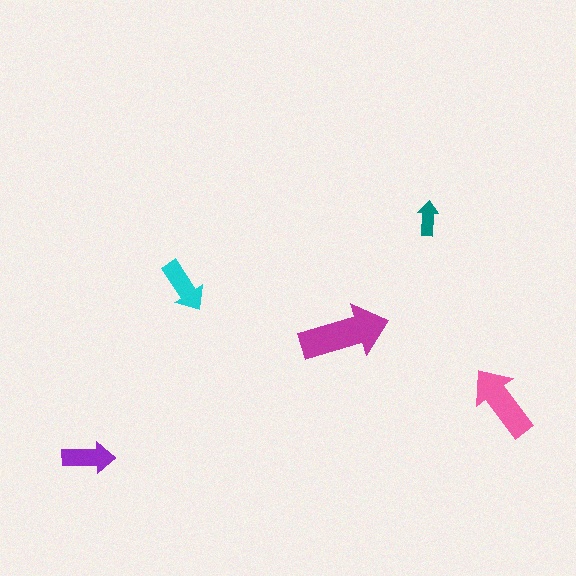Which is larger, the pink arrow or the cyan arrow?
The pink one.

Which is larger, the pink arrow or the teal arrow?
The pink one.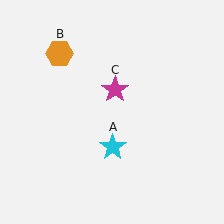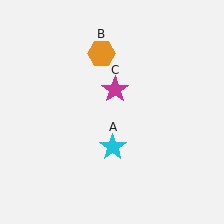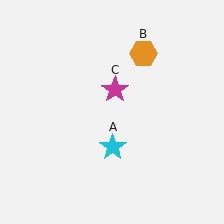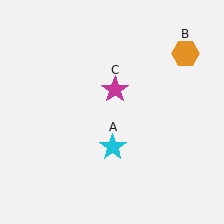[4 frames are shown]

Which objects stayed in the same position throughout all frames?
Cyan star (object A) and magenta star (object C) remained stationary.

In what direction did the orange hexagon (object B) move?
The orange hexagon (object B) moved right.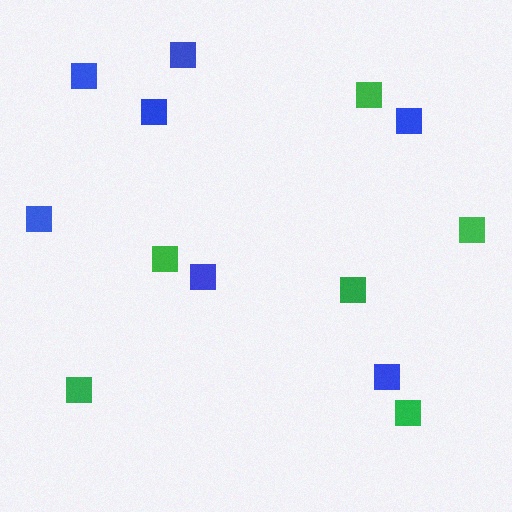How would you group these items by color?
There are 2 groups: one group of green squares (6) and one group of blue squares (7).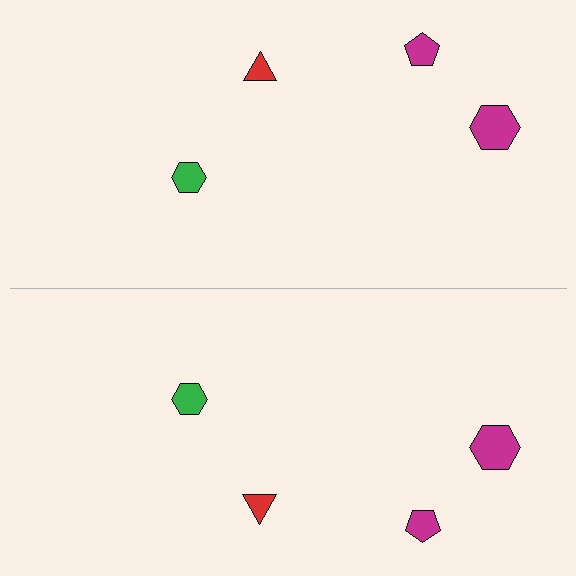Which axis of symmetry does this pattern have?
The pattern has a horizontal axis of symmetry running through the center of the image.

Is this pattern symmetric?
Yes, this pattern has bilateral (reflection) symmetry.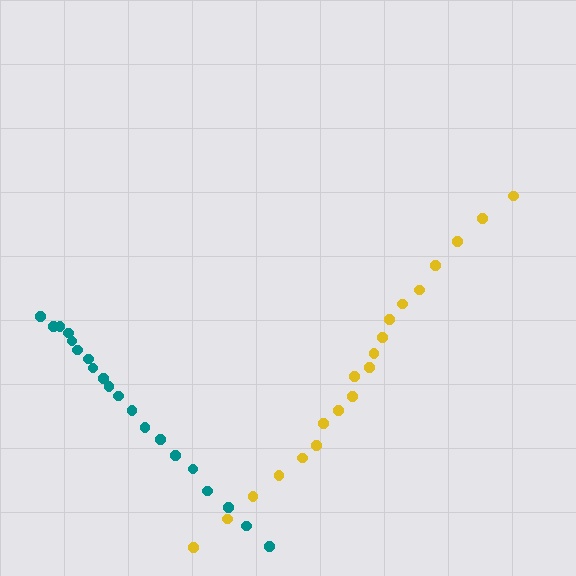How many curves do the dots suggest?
There are 2 distinct paths.